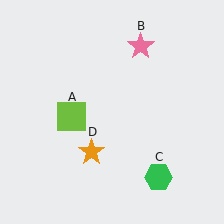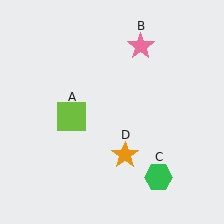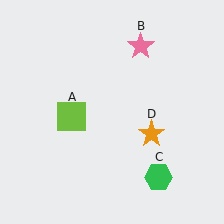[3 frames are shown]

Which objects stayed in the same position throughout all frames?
Lime square (object A) and pink star (object B) and green hexagon (object C) remained stationary.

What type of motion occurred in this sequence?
The orange star (object D) rotated counterclockwise around the center of the scene.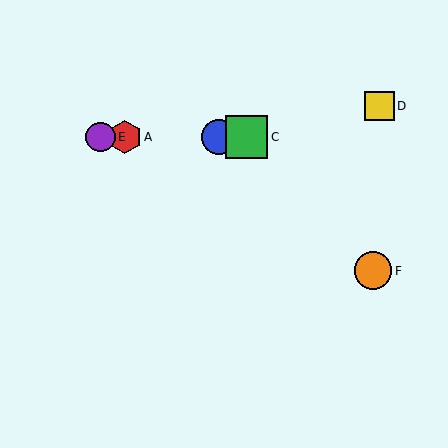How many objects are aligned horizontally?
4 objects (A, B, C, E) are aligned horizontally.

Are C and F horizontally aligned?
No, C is at y≈137 and F is at y≈271.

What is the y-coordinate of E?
Object E is at y≈137.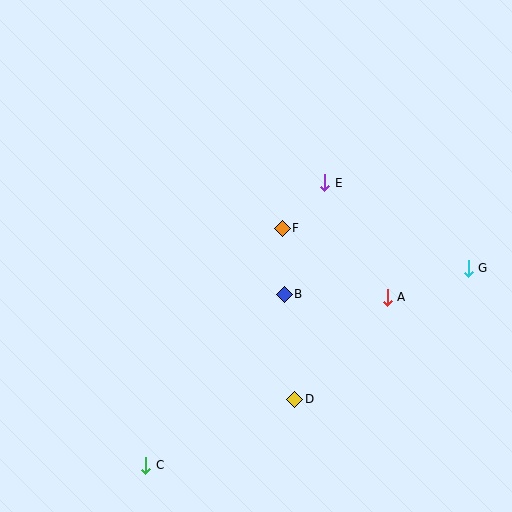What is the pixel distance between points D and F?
The distance between D and F is 171 pixels.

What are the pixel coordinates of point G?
Point G is at (468, 268).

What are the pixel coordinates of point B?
Point B is at (284, 294).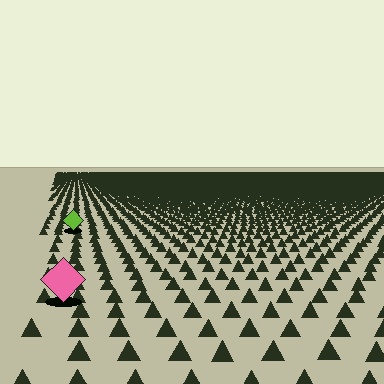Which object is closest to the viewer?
The pink diamond is closest. The texture marks near it are larger and more spread out.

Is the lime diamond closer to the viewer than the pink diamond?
No. The pink diamond is closer — you can tell from the texture gradient: the ground texture is coarser near it.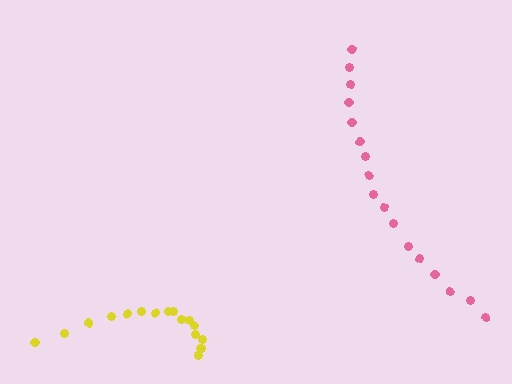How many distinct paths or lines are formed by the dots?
There are 2 distinct paths.